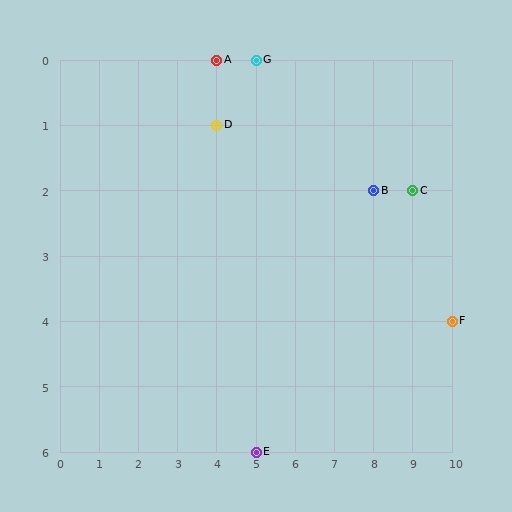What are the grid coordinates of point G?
Point G is at grid coordinates (5, 0).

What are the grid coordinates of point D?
Point D is at grid coordinates (4, 1).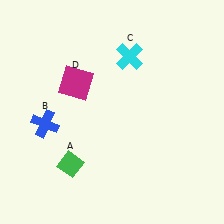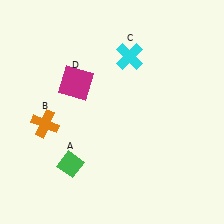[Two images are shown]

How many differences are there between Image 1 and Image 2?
There is 1 difference between the two images.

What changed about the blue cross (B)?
In Image 1, B is blue. In Image 2, it changed to orange.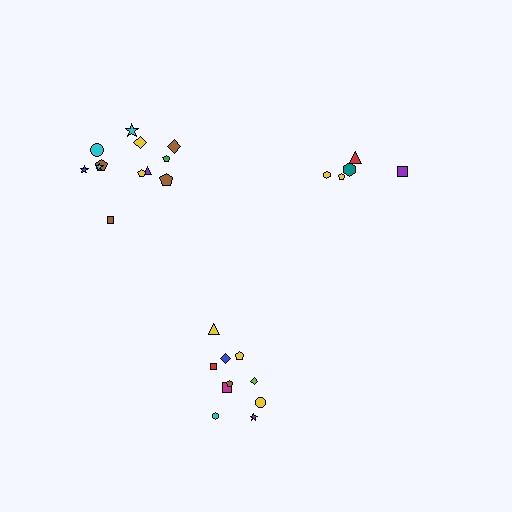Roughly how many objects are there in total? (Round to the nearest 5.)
Roughly 25 objects in total.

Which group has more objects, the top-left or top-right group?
The top-left group.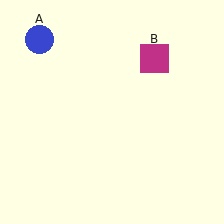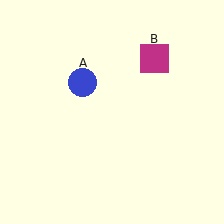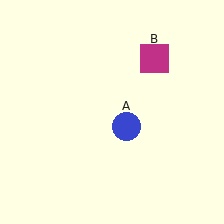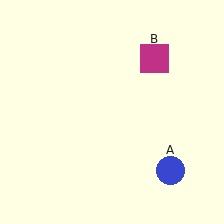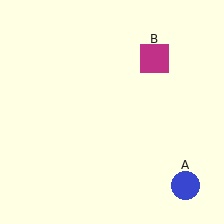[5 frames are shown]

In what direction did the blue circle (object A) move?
The blue circle (object A) moved down and to the right.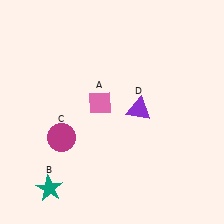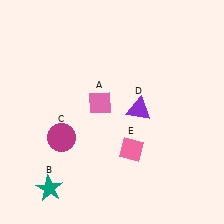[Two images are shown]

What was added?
A pink diamond (E) was added in Image 2.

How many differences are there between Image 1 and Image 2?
There is 1 difference between the two images.